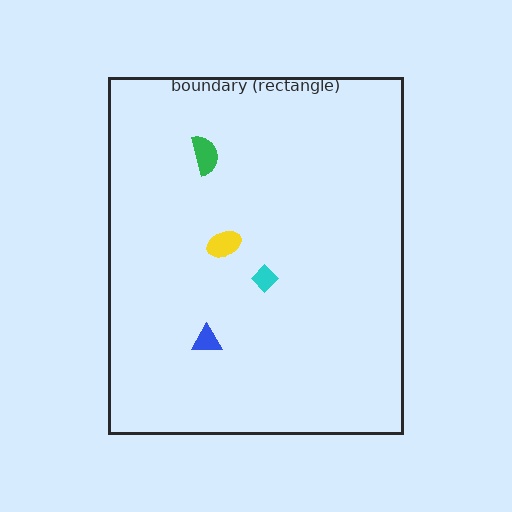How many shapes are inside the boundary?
4 inside, 0 outside.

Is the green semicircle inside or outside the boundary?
Inside.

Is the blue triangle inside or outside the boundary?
Inside.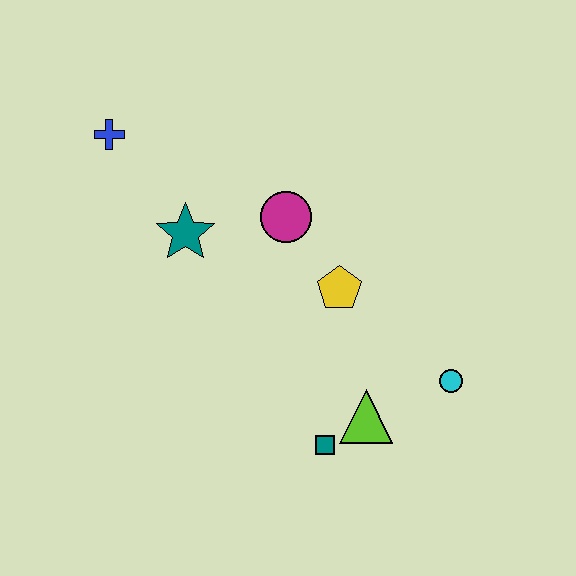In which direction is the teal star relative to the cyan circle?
The teal star is to the left of the cyan circle.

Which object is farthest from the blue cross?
The cyan circle is farthest from the blue cross.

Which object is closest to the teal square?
The lime triangle is closest to the teal square.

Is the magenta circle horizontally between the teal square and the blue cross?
Yes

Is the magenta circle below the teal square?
No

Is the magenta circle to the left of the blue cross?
No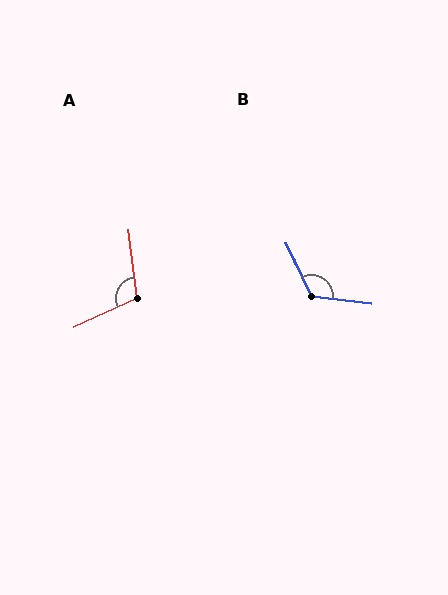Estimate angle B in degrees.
Approximately 122 degrees.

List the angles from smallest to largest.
A (108°), B (122°).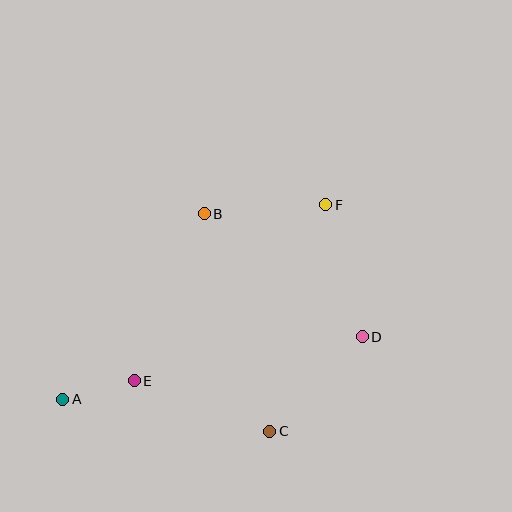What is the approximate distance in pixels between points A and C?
The distance between A and C is approximately 209 pixels.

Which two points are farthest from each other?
Points A and F are farthest from each other.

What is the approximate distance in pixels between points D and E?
The distance between D and E is approximately 232 pixels.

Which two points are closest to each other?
Points A and E are closest to each other.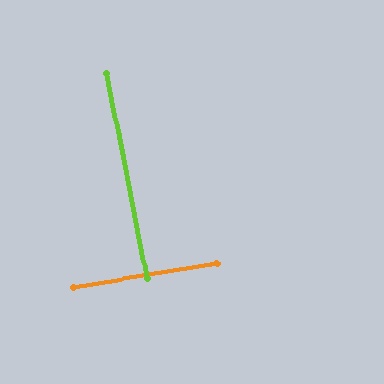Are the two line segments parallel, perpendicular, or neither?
Perpendicular — they meet at approximately 88°.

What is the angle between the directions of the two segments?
Approximately 88 degrees.